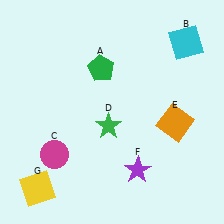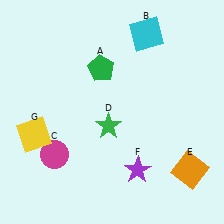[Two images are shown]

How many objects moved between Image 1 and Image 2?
3 objects moved between the two images.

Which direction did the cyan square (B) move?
The cyan square (B) moved left.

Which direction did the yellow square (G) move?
The yellow square (G) moved up.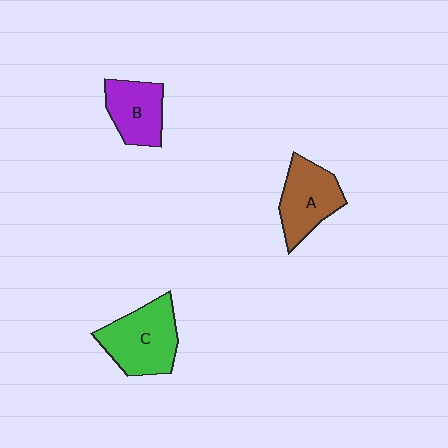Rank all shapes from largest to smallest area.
From largest to smallest: C (green), A (brown), B (purple).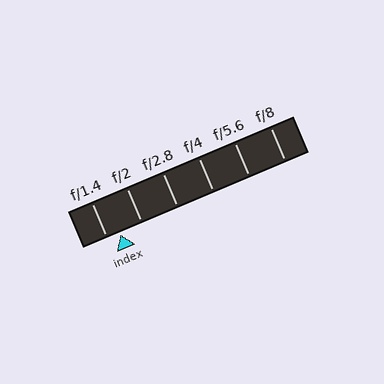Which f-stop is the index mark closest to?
The index mark is closest to f/1.4.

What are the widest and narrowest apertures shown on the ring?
The widest aperture shown is f/1.4 and the narrowest is f/8.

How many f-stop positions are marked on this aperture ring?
There are 6 f-stop positions marked.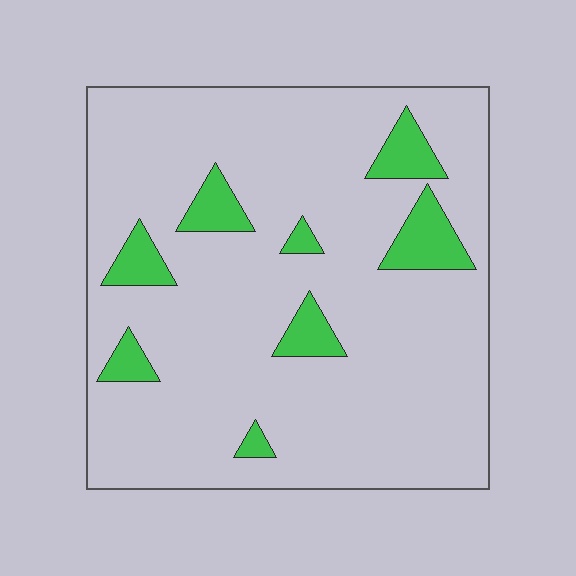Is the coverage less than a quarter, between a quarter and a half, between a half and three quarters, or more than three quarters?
Less than a quarter.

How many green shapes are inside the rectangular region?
8.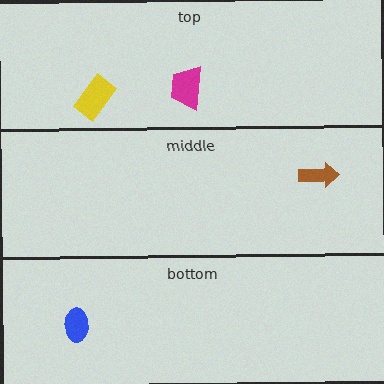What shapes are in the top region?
The yellow rectangle, the magenta trapezoid.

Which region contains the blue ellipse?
The bottom region.